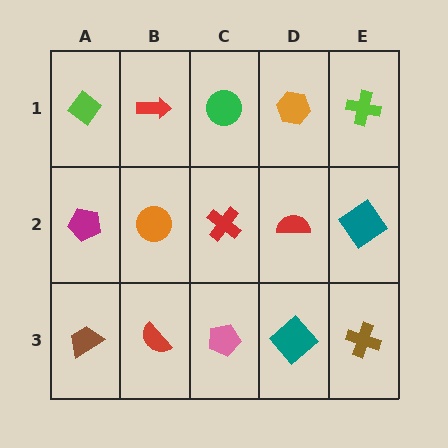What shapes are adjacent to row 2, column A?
A lime diamond (row 1, column A), a brown trapezoid (row 3, column A), an orange circle (row 2, column B).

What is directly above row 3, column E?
A teal diamond.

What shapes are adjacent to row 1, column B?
An orange circle (row 2, column B), a lime diamond (row 1, column A), a green circle (row 1, column C).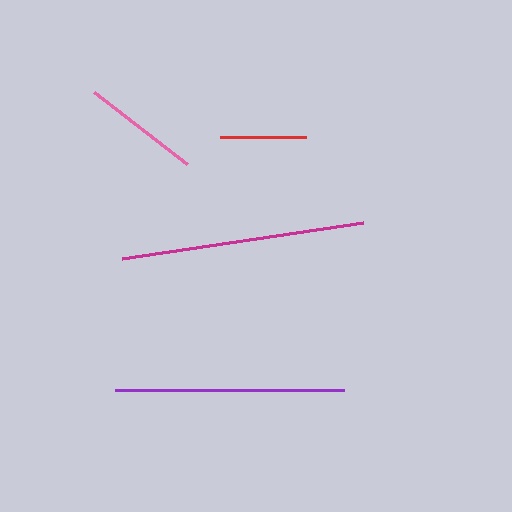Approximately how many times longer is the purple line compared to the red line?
The purple line is approximately 2.7 times the length of the red line.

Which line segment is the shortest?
The red line is the shortest at approximately 86 pixels.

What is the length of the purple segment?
The purple segment is approximately 229 pixels long.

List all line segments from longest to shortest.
From longest to shortest: magenta, purple, pink, red.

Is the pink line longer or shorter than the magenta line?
The magenta line is longer than the pink line.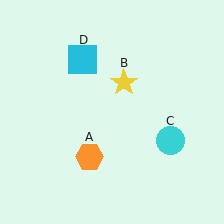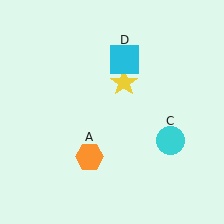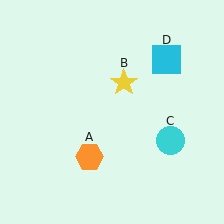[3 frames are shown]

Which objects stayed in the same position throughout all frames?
Orange hexagon (object A) and yellow star (object B) and cyan circle (object C) remained stationary.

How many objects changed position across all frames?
1 object changed position: cyan square (object D).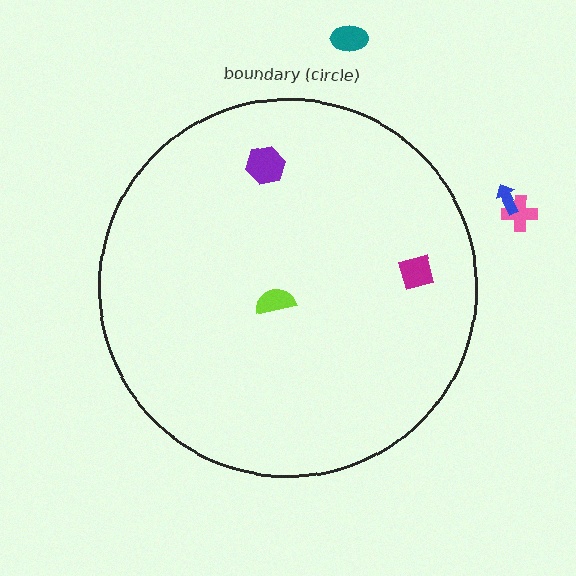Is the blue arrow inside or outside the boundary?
Outside.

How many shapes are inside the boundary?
3 inside, 3 outside.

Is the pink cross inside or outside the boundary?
Outside.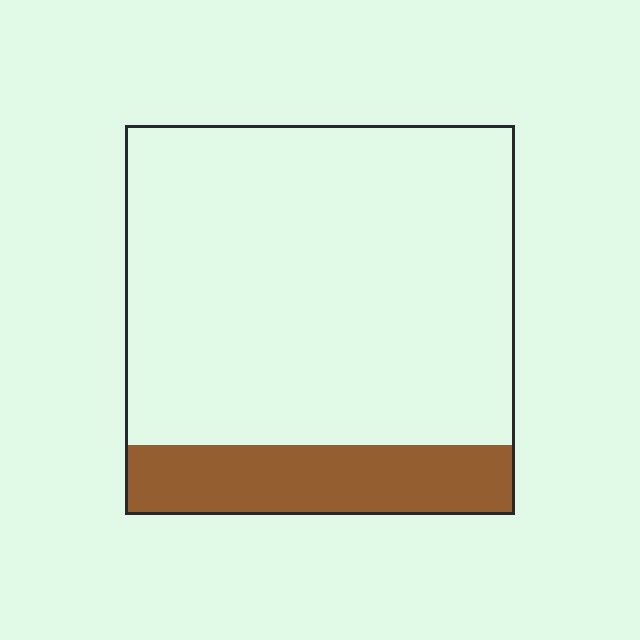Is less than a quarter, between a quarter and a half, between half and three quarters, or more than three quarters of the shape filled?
Less than a quarter.